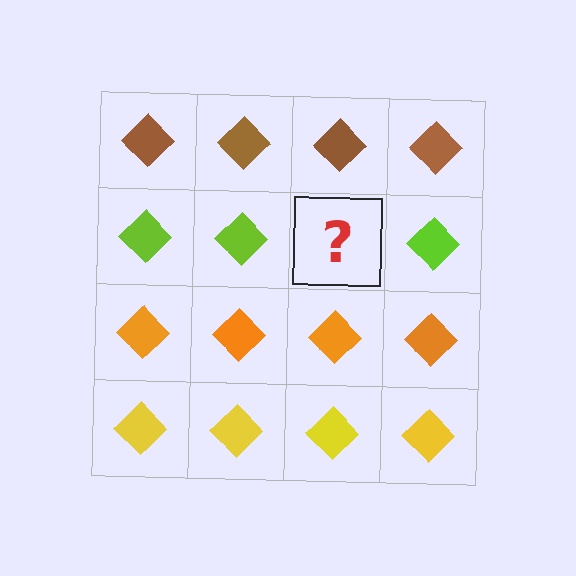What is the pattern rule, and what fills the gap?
The rule is that each row has a consistent color. The gap should be filled with a lime diamond.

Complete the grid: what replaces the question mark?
The question mark should be replaced with a lime diamond.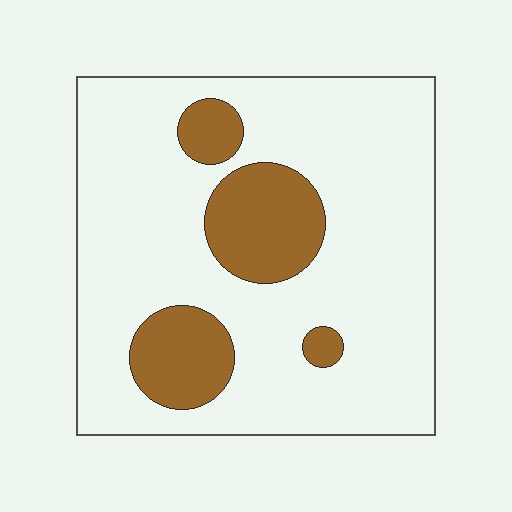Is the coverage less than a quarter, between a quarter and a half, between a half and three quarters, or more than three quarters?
Less than a quarter.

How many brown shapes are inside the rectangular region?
4.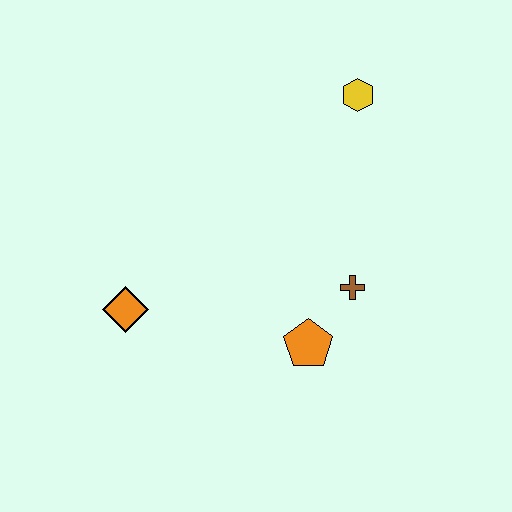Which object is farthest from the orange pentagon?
The yellow hexagon is farthest from the orange pentagon.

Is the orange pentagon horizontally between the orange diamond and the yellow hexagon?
Yes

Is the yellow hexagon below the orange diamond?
No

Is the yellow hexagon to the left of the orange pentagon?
No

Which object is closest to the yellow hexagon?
The brown cross is closest to the yellow hexagon.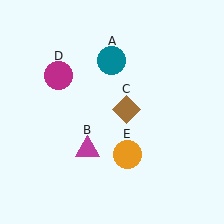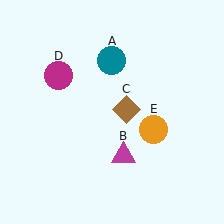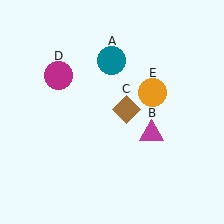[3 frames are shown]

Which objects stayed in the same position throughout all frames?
Teal circle (object A) and brown diamond (object C) and magenta circle (object D) remained stationary.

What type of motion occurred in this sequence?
The magenta triangle (object B), orange circle (object E) rotated counterclockwise around the center of the scene.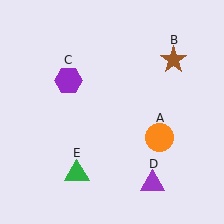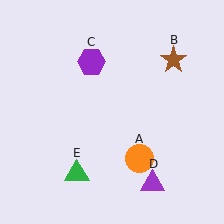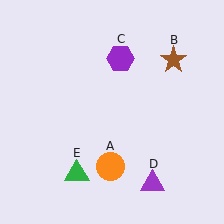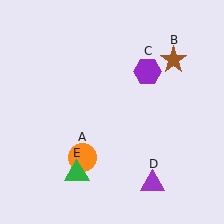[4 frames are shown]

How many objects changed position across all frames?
2 objects changed position: orange circle (object A), purple hexagon (object C).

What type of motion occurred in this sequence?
The orange circle (object A), purple hexagon (object C) rotated clockwise around the center of the scene.